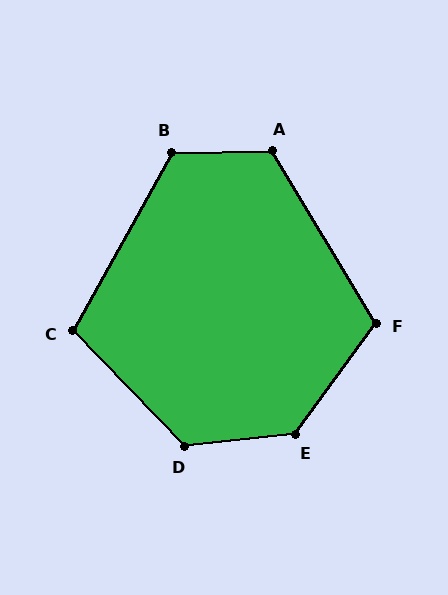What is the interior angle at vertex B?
Approximately 120 degrees (obtuse).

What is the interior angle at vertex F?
Approximately 113 degrees (obtuse).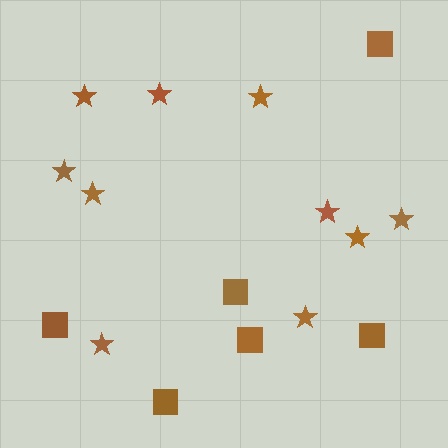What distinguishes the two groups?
There are 2 groups: one group of squares (6) and one group of stars (10).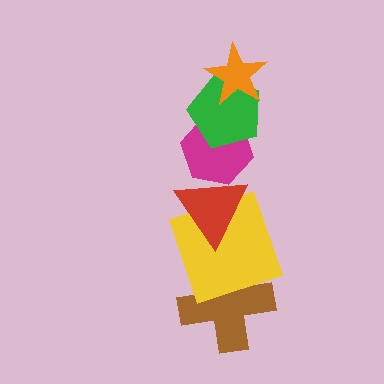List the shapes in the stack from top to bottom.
From top to bottom: the orange star, the green pentagon, the magenta hexagon, the red triangle, the yellow square, the brown cross.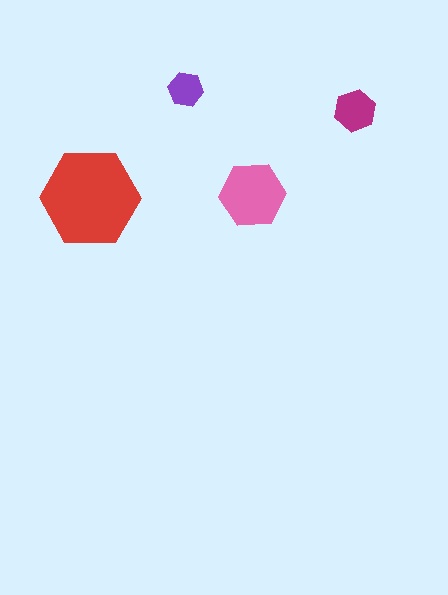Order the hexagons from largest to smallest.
the red one, the pink one, the magenta one, the purple one.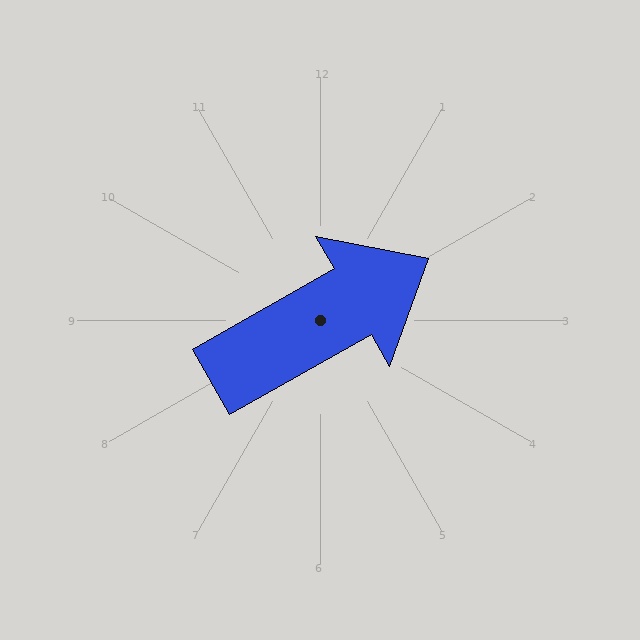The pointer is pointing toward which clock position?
Roughly 2 o'clock.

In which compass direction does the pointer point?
Northeast.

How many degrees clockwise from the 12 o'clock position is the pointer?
Approximately 60 degrees.